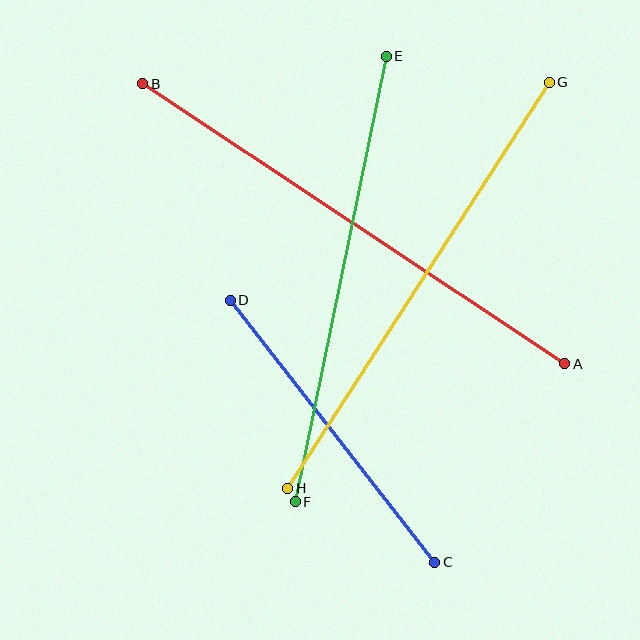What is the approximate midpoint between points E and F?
The midpoint is at approximately (341, 279) pixels.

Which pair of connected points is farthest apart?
Points A and B are farthest apart.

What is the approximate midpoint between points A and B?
The midpoint is at approximately (354, 224) pixels.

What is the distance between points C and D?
The distance is approximately 332 pixels.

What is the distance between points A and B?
The distance is approximately 507 pixels.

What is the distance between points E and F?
The distance is approximately 454 pixels.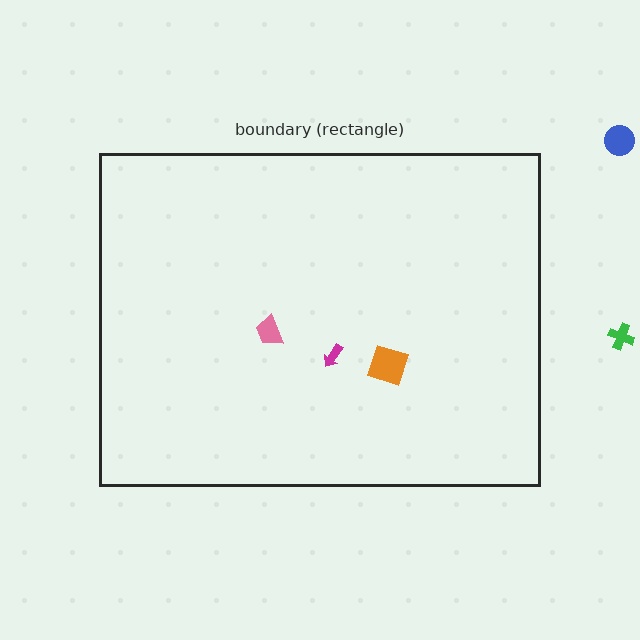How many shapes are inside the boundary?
3 inside, 2 outside.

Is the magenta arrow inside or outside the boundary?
Inside.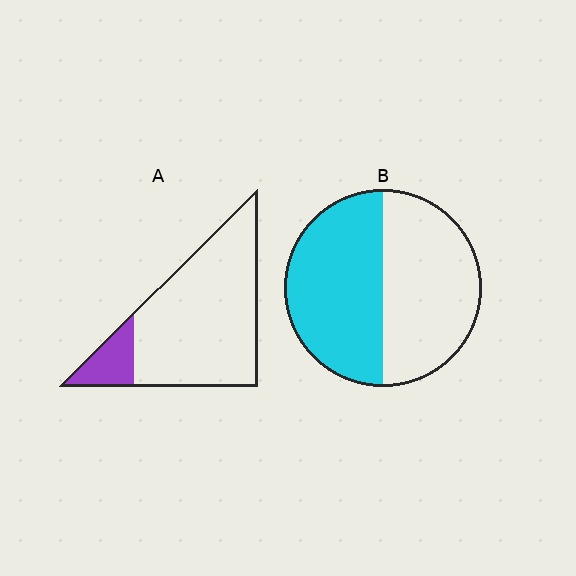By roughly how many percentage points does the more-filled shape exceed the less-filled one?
By roughly 35 percentage points (B over A).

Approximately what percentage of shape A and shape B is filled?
A is approximately 15% and B is approximately 50%.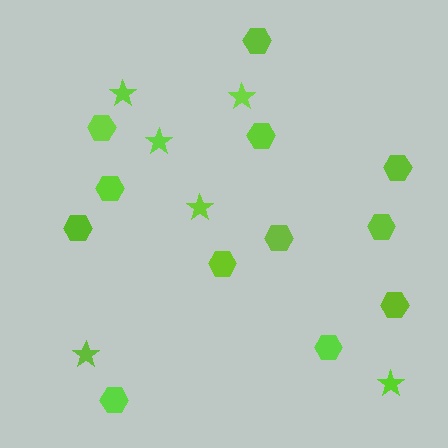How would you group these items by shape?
There are 2 groups: one group of stars (6) and one group of hexagons (12).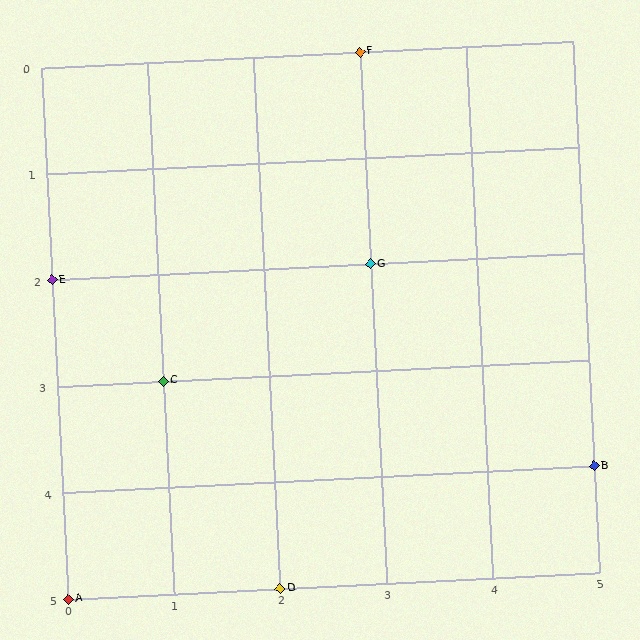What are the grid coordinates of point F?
Point F is at grid coordinates (3, 0).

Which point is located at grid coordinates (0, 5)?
Point A is at (0, 5).